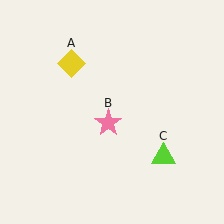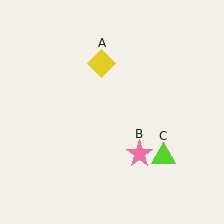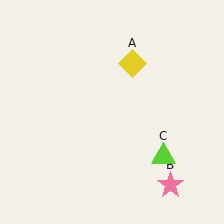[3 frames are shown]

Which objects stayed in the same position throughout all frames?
Lime triangle (object C) remained stationary.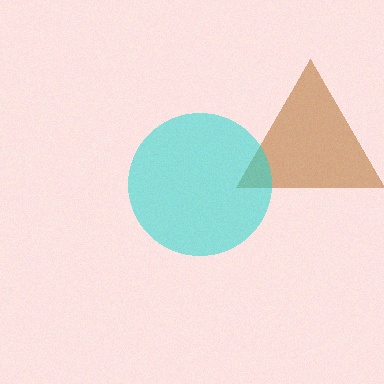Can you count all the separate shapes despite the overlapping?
Yes, there are 2 separate shapes.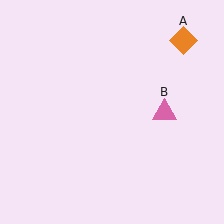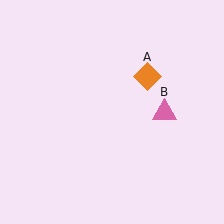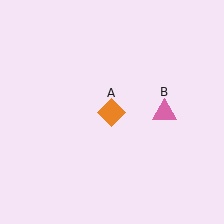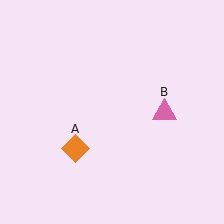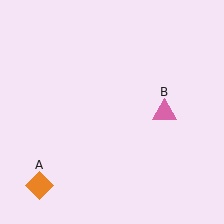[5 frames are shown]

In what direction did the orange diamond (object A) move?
The orange diamond (object A) moved down and to the left.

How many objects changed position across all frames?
1 object changed position: orange diamond (object A).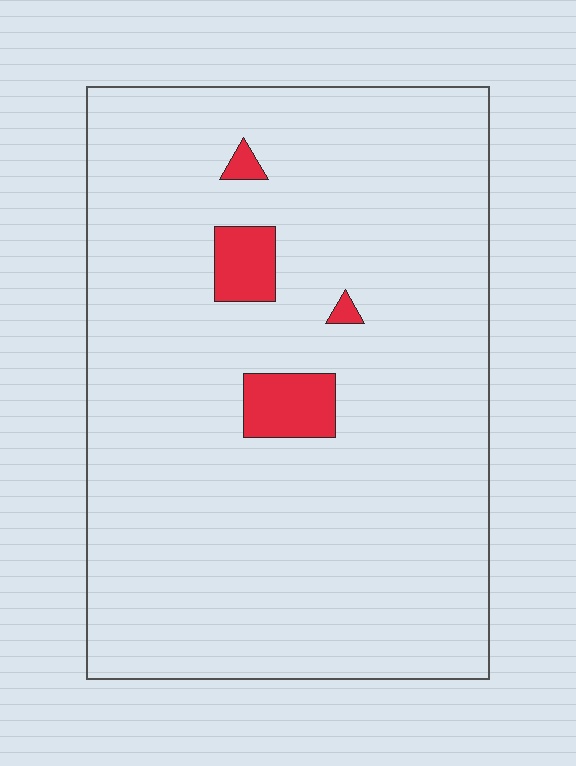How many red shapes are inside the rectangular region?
4.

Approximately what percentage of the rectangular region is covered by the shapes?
Approximately 5%.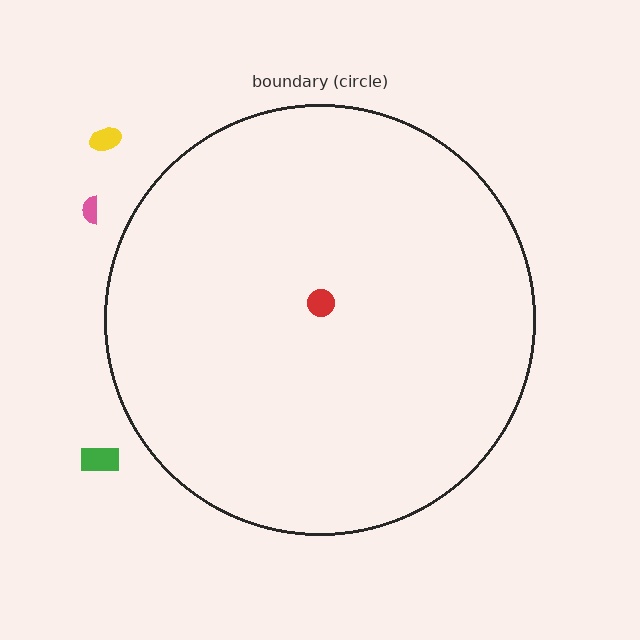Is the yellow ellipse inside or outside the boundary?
Outside.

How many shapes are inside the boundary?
1 inside, 3 outside.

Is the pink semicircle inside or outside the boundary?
Outside.